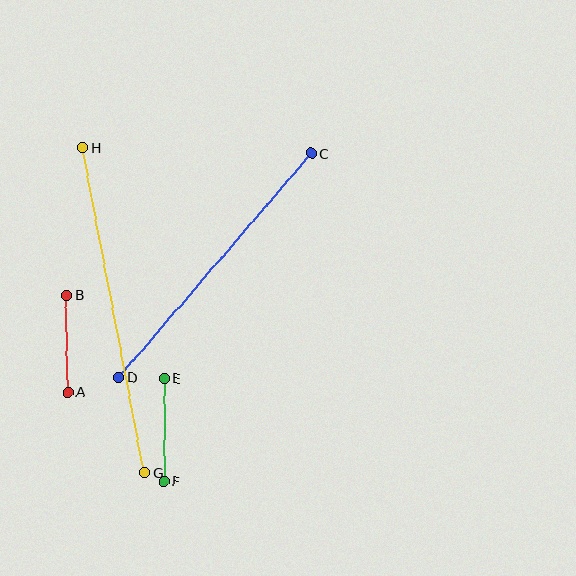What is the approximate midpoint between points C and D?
The midpoint is at approximately (215, 265) pixels.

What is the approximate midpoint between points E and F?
The midpoint is at approximately (164, 430) pixels.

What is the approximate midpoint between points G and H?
The midpoint is at approximately (114, 310) pixels.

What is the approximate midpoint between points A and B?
The midpoint is at approximately (67, 344) pixels.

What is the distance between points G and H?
The distance is approximately 331 pixels.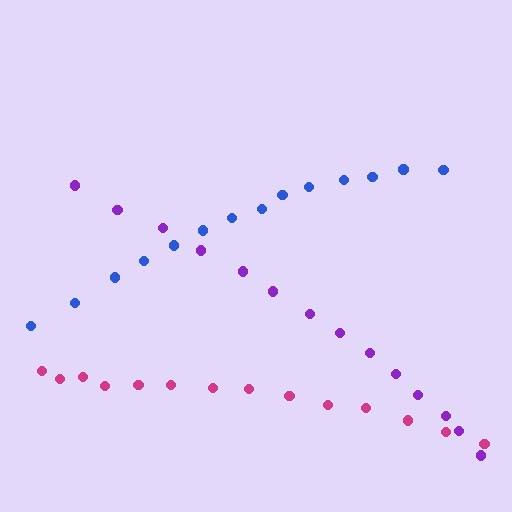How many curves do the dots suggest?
There are 3 distinct paths.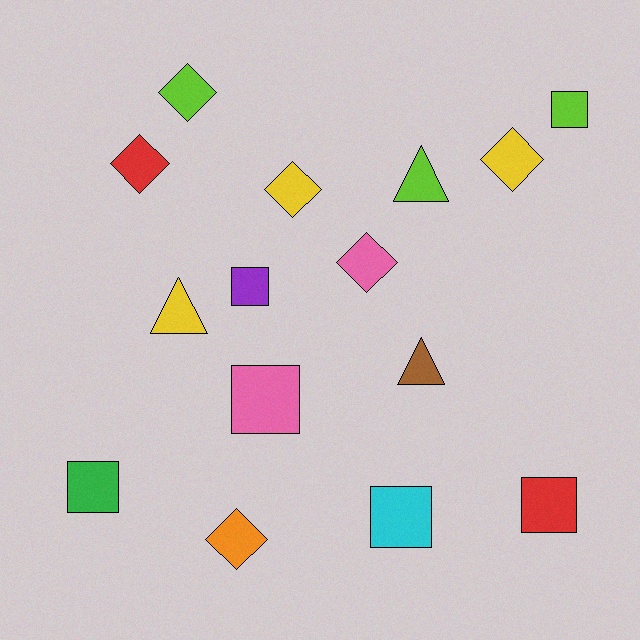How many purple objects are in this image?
There is 1 purple object.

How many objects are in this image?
There are 15 objects.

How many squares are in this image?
There are 6 squares.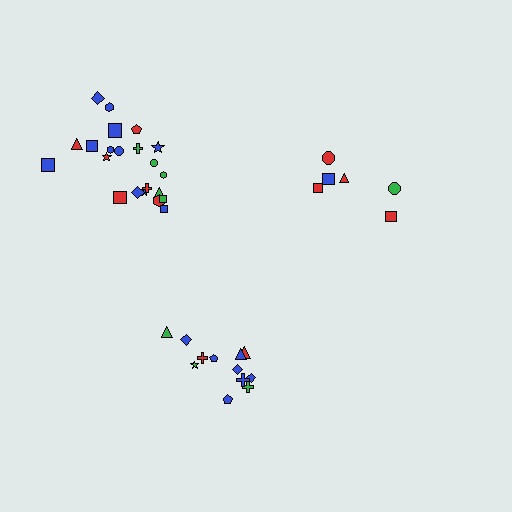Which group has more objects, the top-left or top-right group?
The top-left group.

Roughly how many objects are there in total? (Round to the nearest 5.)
Roughly 40 objects in total.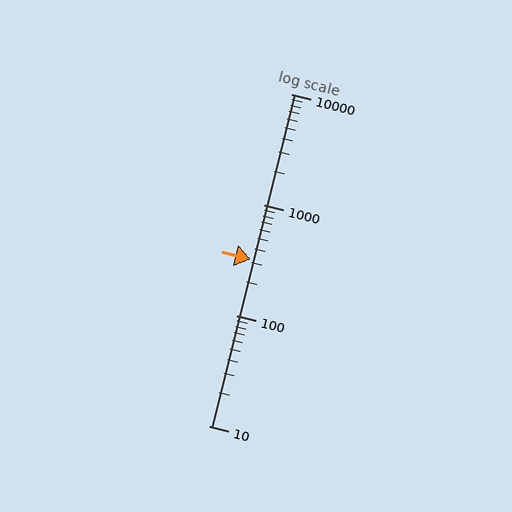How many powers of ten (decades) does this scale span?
The scale spans 3 decades, from 10 to 10000.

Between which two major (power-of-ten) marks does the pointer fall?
The pointer is between 100 and 1000.